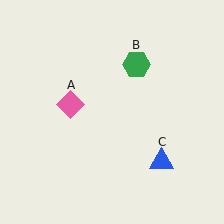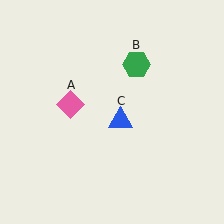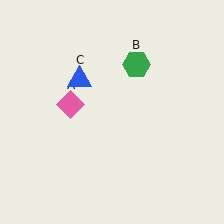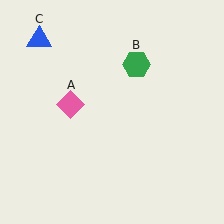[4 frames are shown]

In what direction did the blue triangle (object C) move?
The blue triangle (object C) moved up and to the left.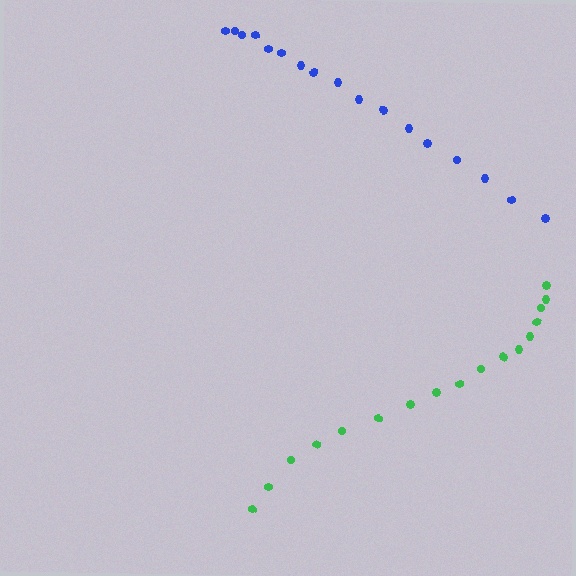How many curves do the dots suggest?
There are 2 distinct paths.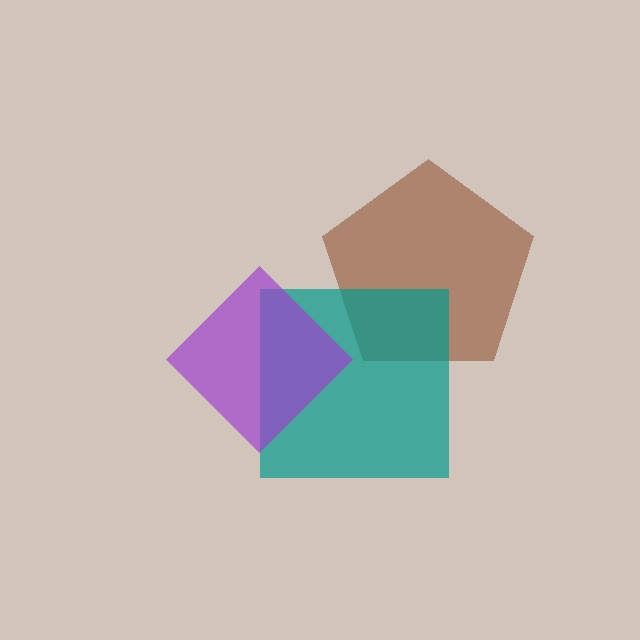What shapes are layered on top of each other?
The layered shapes are: a brown pentagon, a teal square, a purple diamond.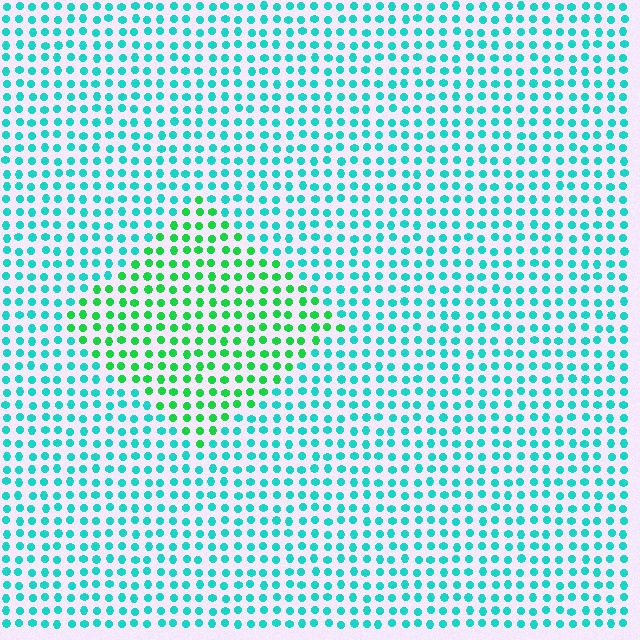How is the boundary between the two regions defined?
The boundary is defined purely by a slight shift in hue (about 42 degrees). Spacing, size, and orientation are identical on both sides.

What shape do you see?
I see a diamond.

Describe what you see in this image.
The image is filled with small cyan elements in a uniform arrangement. A diamond-shaped region is visible where the elements are tinted to a slightly different hue, forming a subtle color boundary.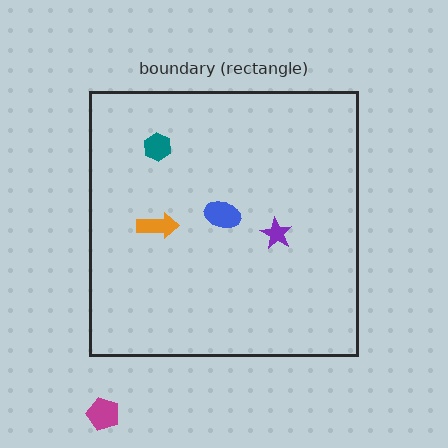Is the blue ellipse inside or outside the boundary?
Inside.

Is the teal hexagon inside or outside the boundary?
Inside.